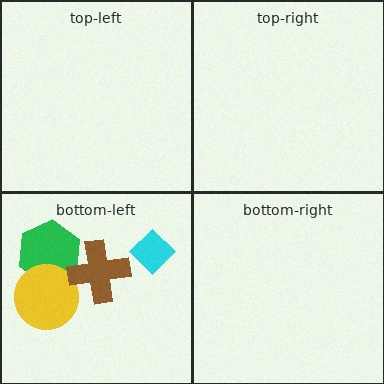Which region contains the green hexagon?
The bottom-left region.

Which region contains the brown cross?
The bottom-left region.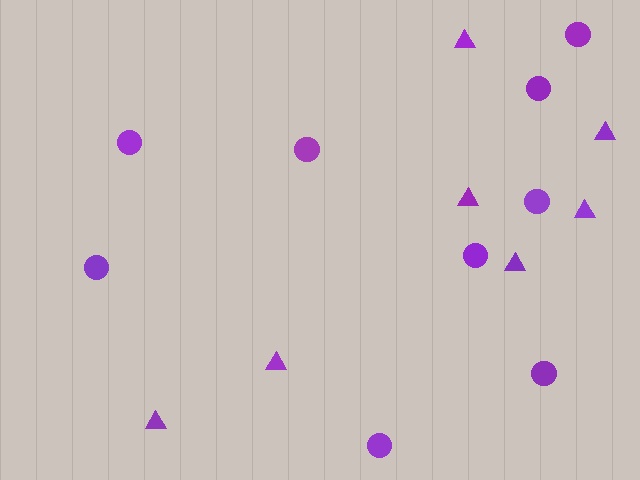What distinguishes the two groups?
There are 2 groups: one group of circles (9) and one group of triangles (7).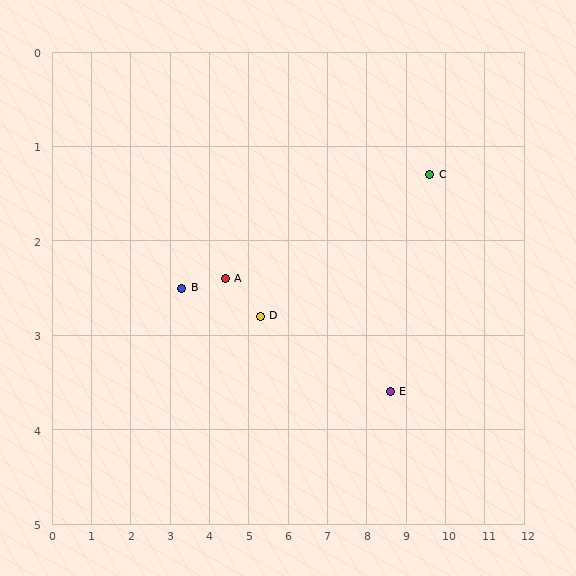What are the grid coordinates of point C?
Point C is at approximately (9.6, 1.3).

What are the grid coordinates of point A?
Point A is at approximately (4.4, 2.4).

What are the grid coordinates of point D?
Point D is at approximately (5.3, 2.8).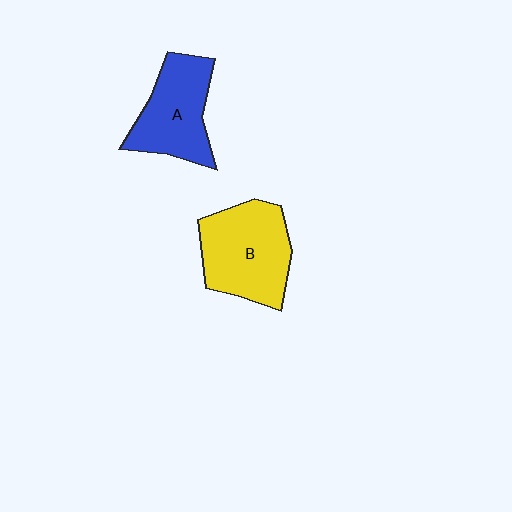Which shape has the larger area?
Shape B (yellow).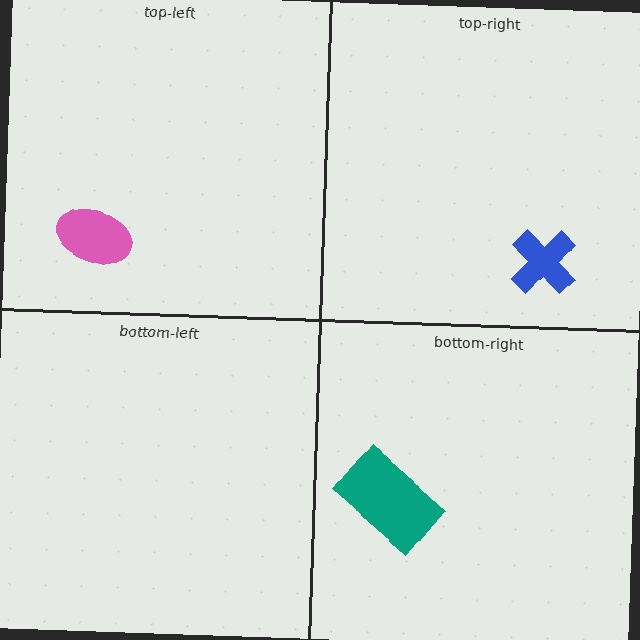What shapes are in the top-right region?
The blue cross.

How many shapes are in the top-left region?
1.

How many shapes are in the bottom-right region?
1.